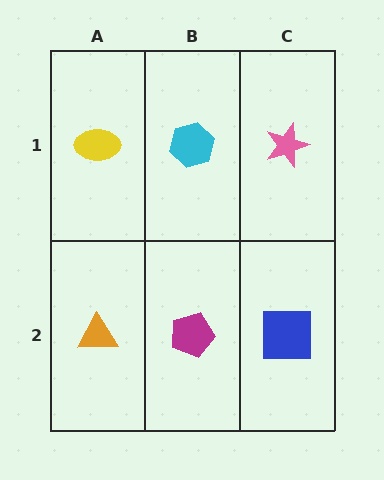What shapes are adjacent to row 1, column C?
A blue square (row 2, column C), a cyan hexagon (row 1, column B).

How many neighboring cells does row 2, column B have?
3.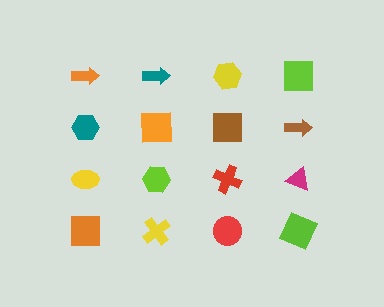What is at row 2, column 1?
A teal hexagon.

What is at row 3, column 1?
A yellow ellipse.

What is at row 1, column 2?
A teal arrow.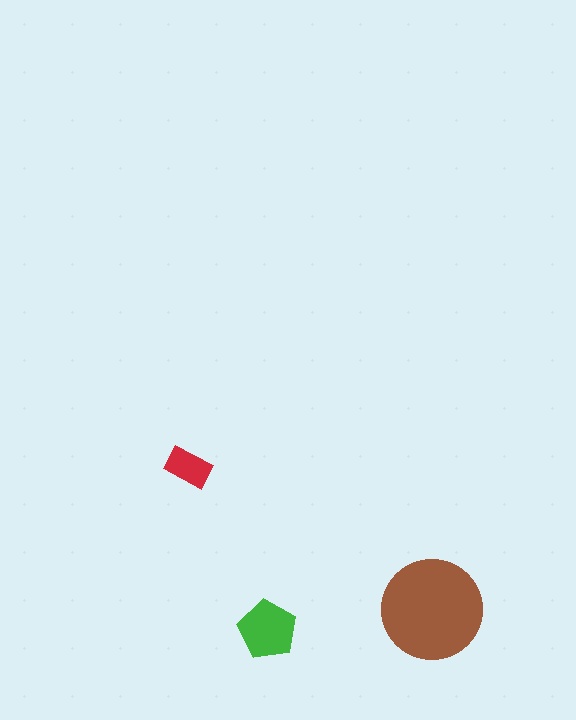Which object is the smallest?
The red rectangle.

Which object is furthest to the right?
The brown circle is rightmost.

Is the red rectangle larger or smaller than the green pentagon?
Smaller.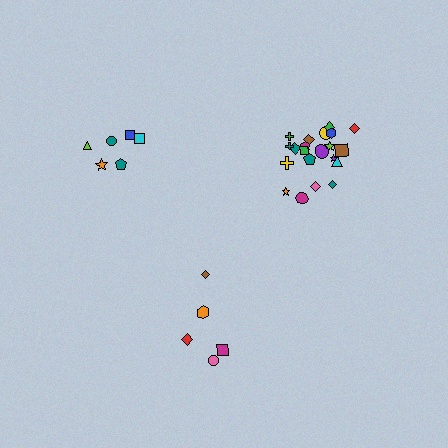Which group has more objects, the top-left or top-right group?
The top-right group.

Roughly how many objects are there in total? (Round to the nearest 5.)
Roughly 35 objects in total.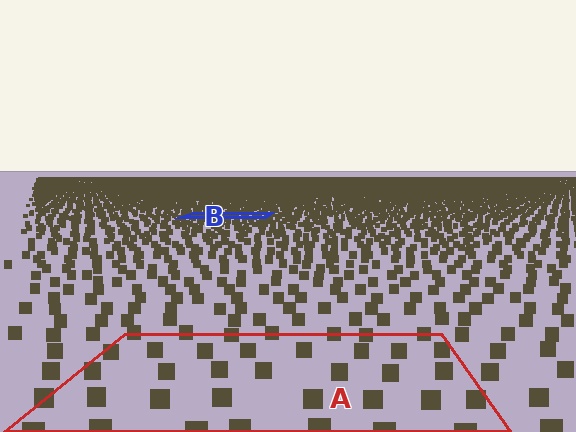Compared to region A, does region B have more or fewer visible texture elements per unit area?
Region B has more texture elements per unit area — they are packed more densely because it is farther away.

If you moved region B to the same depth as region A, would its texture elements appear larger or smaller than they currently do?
They would appear larger. At a closer depth, the same texture elements are projected at a bigger on-screen size.